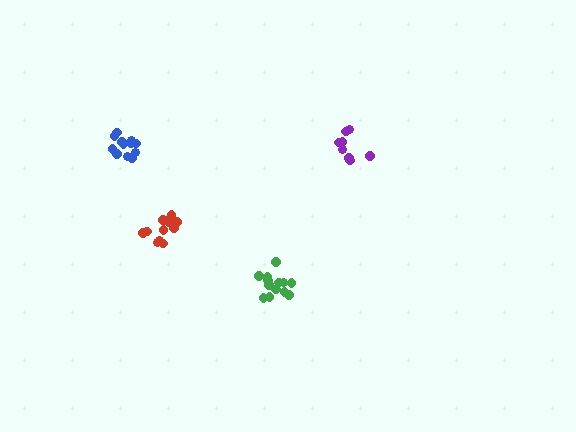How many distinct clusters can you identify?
There are 4 distinct clusters.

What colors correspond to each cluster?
The clusters are colored: red, green, blue, purple.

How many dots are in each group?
Group 1: 13 dots, Group 2: 13 dots, Group 3: 12 dots, Group 4: 8 dots (46 total).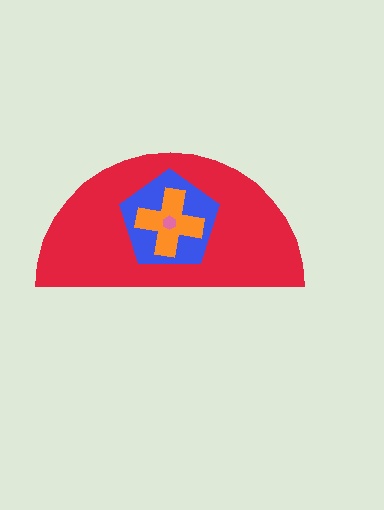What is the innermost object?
The pink hexagon.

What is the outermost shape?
The red semicircle.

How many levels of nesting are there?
4.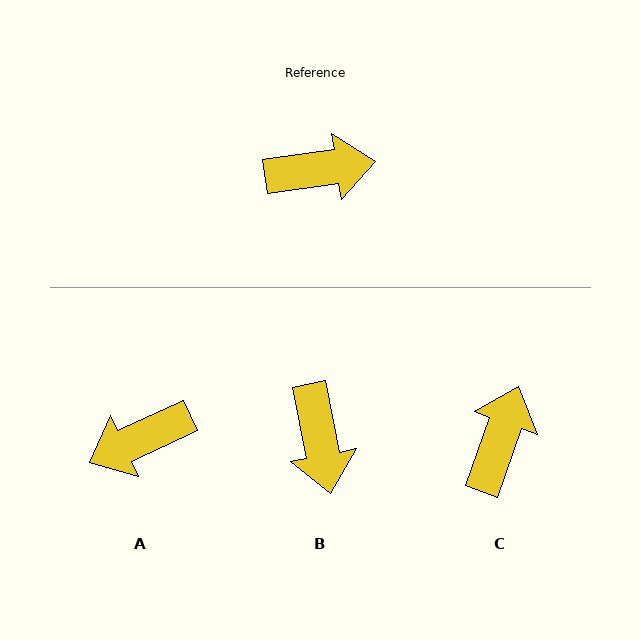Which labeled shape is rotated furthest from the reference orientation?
A, about 163 degrees away.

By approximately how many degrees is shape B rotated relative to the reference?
Approximately 87 degrees clockwise.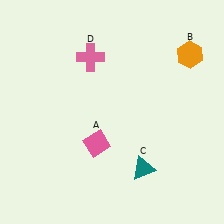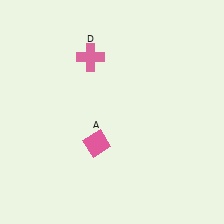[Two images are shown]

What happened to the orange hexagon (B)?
The orange hexagon (B) was removed in Image 2. It was in the top-right area of Image 1.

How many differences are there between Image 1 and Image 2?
There are 2 differences between the two images.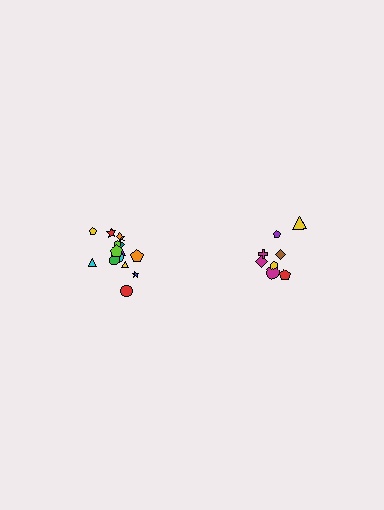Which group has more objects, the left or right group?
The left group.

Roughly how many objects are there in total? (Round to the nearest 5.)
Roughly 25 objects in total.